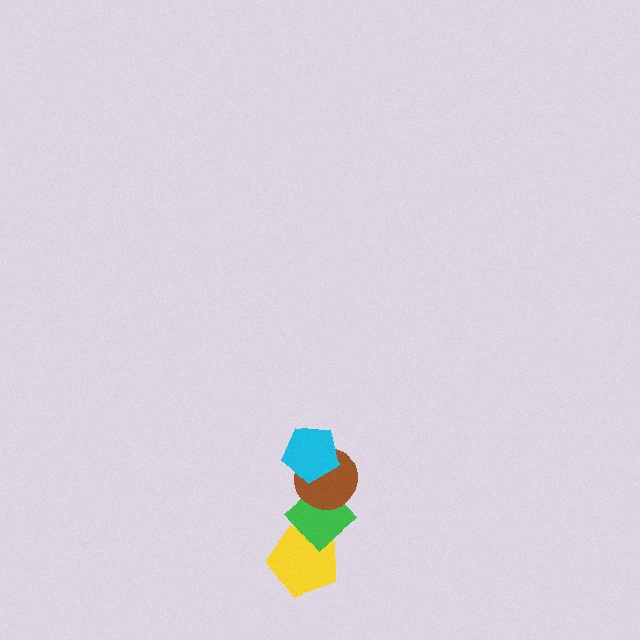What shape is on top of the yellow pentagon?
The green diamond is on top of the yellow pentagon.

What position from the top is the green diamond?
The green diamond is 3rd from the top.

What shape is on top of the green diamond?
The brown circle is on top of the green diamond.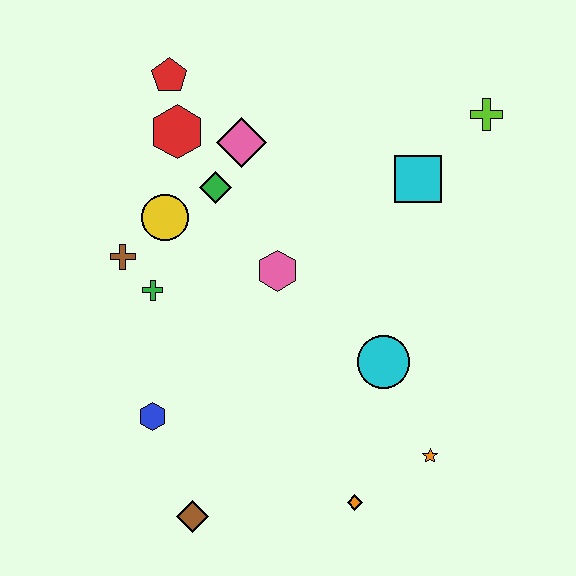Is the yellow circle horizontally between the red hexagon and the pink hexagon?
No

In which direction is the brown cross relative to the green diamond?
The brown cross is to the left of the green diamond.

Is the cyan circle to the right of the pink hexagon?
Yes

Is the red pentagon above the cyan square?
Yes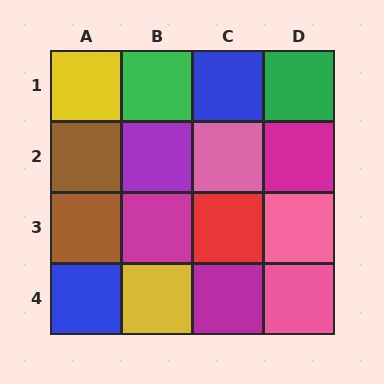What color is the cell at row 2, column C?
Pink.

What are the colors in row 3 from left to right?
Brown, magenta, red, pink.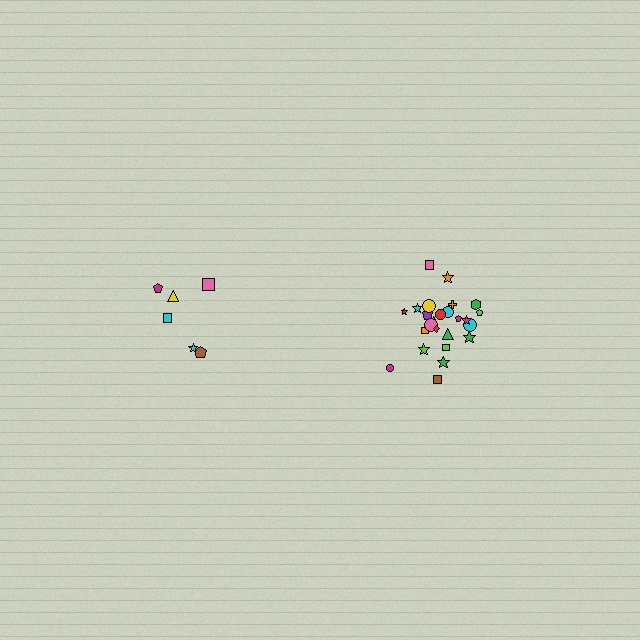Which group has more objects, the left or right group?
The right group.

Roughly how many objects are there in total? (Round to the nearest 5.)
Roughly 30 objects in total.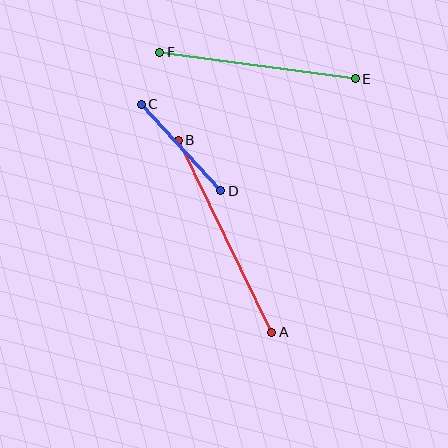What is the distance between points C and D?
The distance is approximately 117 pixels.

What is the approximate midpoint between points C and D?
The midpoint is at approximately (181, 148) pixels.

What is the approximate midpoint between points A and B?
The midpoint is at approximately (225, 236) pixels.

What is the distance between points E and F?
The distance is approximately 197 pixels.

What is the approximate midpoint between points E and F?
The midpoint is at approximately (257, 66) pixels.